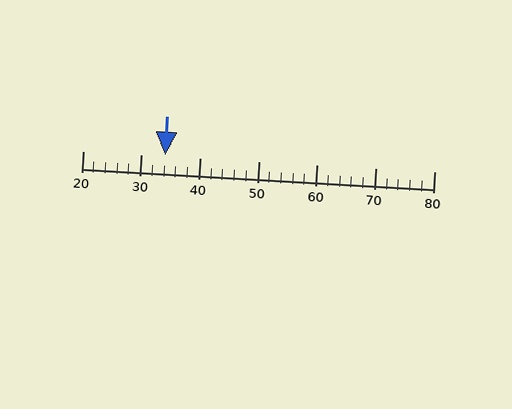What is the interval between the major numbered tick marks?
The major tick marks are spaced 10 units apart.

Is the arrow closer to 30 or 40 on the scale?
The arrow is closer to 30.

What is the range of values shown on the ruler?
The ruler shows values from 20 to 80.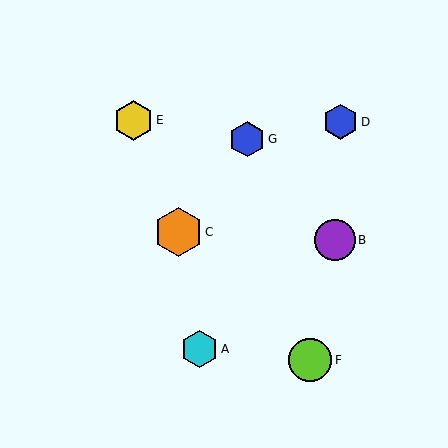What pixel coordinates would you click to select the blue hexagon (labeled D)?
Click at (341, 121) to select the blue hexagon D.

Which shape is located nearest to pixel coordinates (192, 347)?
The cyan hexagon (labeled A) at (199, 349) is nearest to that location.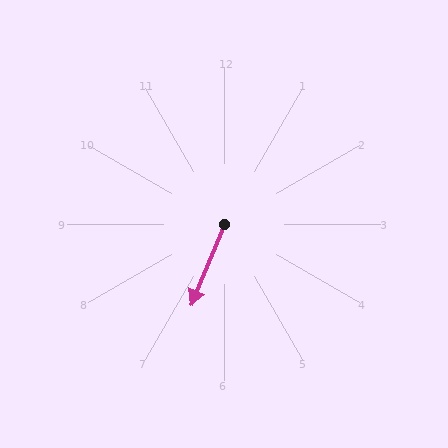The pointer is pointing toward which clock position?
Roughly 7 o'clock.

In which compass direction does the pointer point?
South.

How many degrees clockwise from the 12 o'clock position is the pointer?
Approximately 202 degrees.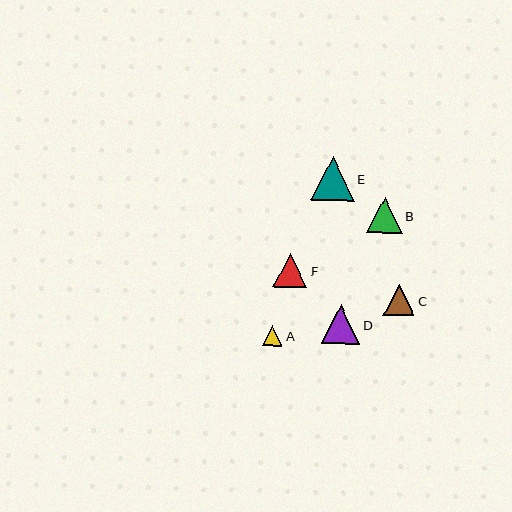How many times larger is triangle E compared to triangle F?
Triangle E is approximately 1.3 times the size of triangle F.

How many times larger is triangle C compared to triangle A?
Triangle C is approximately 1.5 times the size of triangle A.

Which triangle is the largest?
Triangle E is the largest with a size of approximately 44 pixels.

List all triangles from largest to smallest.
From largest to smallest: E, D, B, F, C, A.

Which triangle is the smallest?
Triangle A is the smallest with a size of approximately 20 pixels.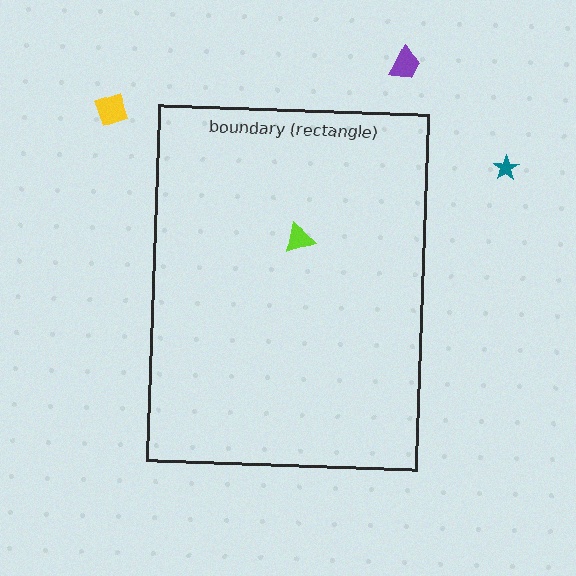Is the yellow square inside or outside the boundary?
Outside.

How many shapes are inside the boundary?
1 inside, 3 outside.